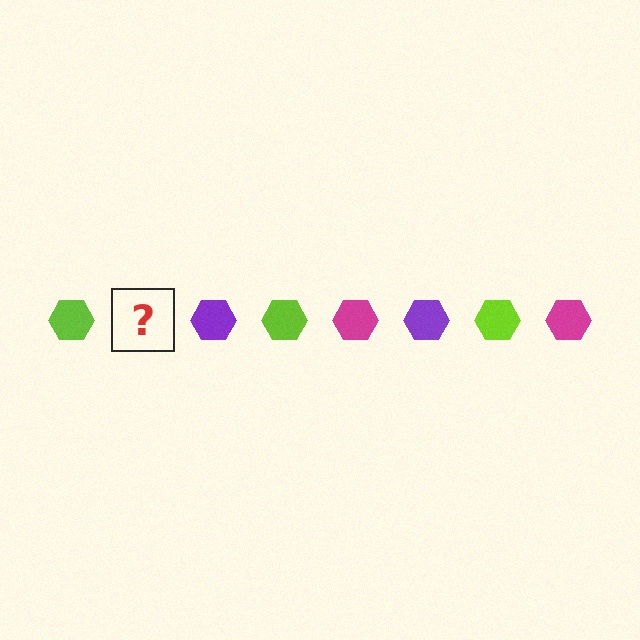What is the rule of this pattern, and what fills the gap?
The rule is that the pattern cycles through lime, magenta, purple hexagons. The gap should be filled with a magenta hexagon.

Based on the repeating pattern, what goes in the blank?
The blank should be a magenta hexagon.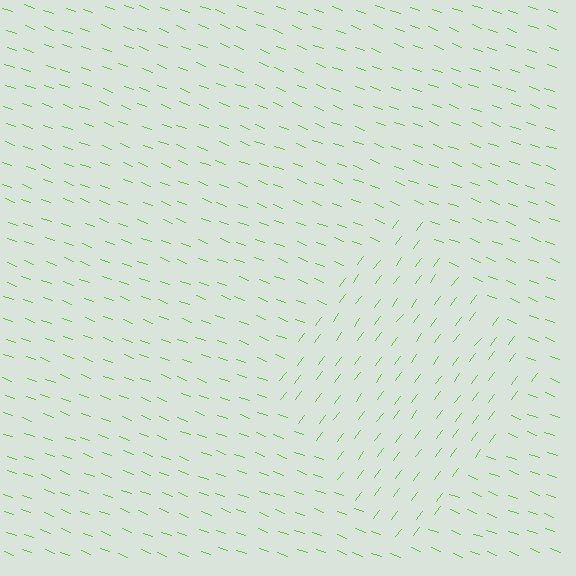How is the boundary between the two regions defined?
The boundary is defined purely by a change in line orientation (approximately 73 degrees difference). All lines are the same color and thickness.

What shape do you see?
I see a diamond.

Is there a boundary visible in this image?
Yes, there is a texture boundary formed by a change in line orientation.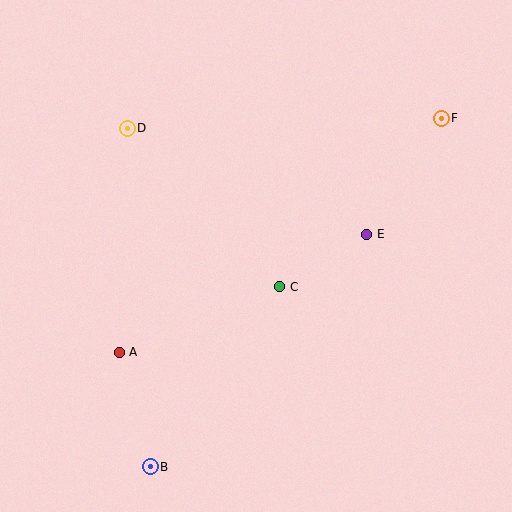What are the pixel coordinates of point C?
Point C is at (280, 287).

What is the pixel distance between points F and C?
The distance between F and C is 233 pixels.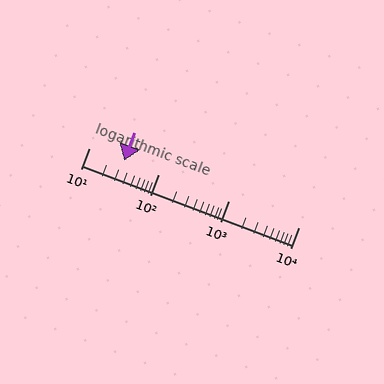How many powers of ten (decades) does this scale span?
The scale spans 3 decades, from 10 to 10000.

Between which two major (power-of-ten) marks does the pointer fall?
The pointer is between 10 and 100.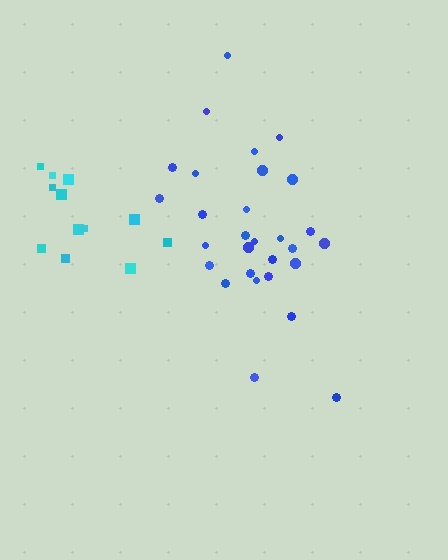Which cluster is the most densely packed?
Cyan.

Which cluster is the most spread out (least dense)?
Blue.